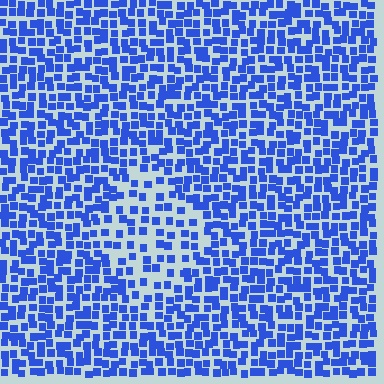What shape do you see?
I see a diamond.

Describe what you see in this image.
The image contains small blue elements arranged at two different densities. A diamond-shaped region is visible where the elements are less densely packed than the surrounding area.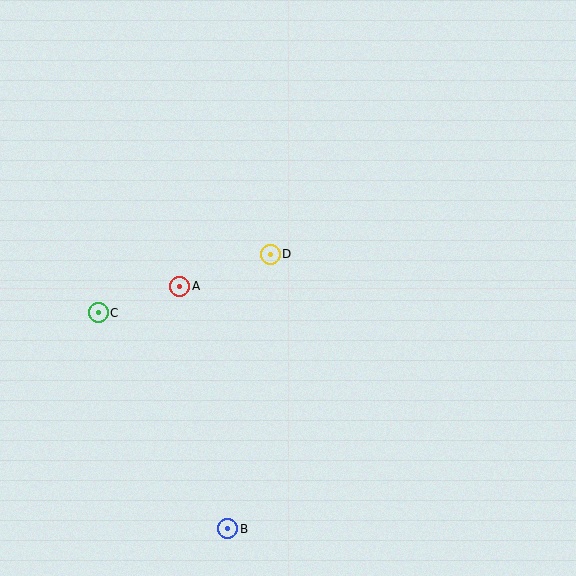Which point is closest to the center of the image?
Point D at (270, 254) is closest to the center.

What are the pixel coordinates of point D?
Point D is at (270, 254).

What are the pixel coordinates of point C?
Point C is at (98, 313).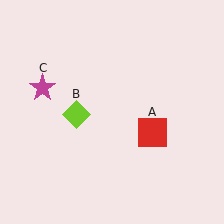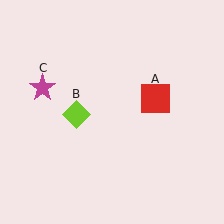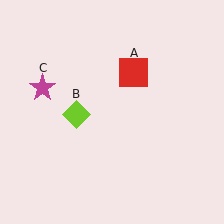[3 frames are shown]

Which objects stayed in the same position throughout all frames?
Lime diamond (object B) and magenta star (object C) remained stationary.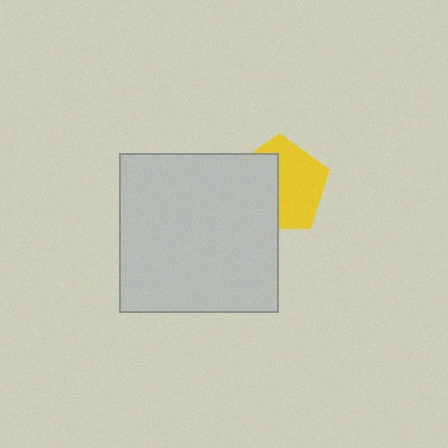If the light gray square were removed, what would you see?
You would see the complete yellow pentagon.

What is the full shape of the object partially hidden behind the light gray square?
The partially hidden object is a yellow pentagon.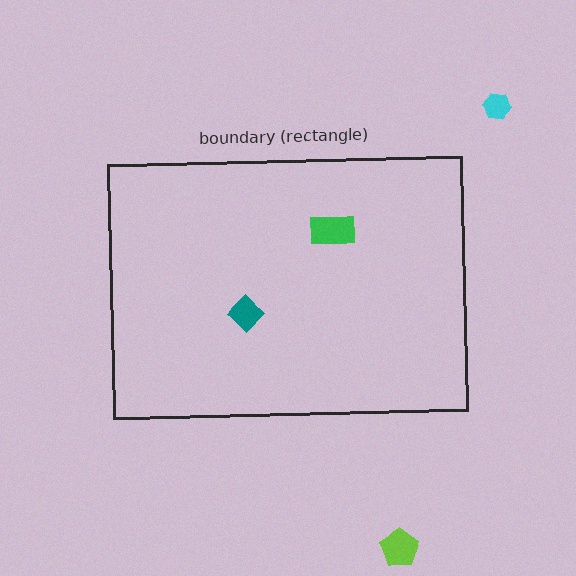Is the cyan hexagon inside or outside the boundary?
Outside.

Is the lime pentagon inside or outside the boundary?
Outside.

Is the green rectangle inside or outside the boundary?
Inside.